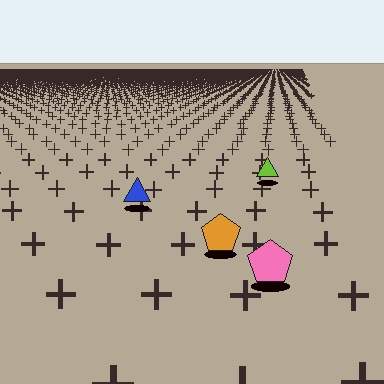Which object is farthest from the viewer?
The lime triangle is farthest from the viewer. It appears smaller and the ground texture around it is denser.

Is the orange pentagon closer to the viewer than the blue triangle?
Yes. The orange pentagon is closer — you can tell from the texture gradient: the ground texture is coarser near it.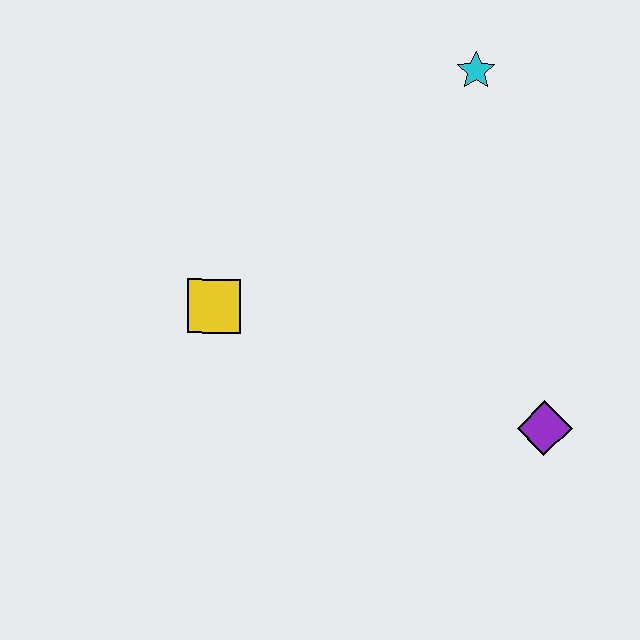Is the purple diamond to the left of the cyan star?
No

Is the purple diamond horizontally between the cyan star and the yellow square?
No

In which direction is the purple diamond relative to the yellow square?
The purple diamond is to the right of the yellow square.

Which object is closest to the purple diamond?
The yellow square is closest to the purple diamond.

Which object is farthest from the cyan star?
The purple diamond is farthest from the cyan star.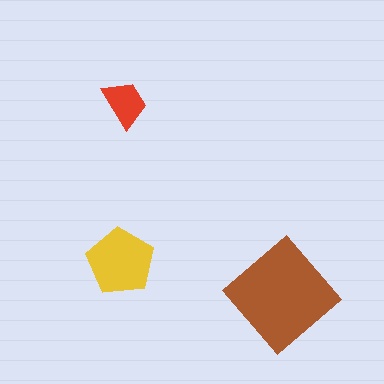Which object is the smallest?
The red trapezoid.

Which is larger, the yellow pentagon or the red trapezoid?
The yellow pentagon.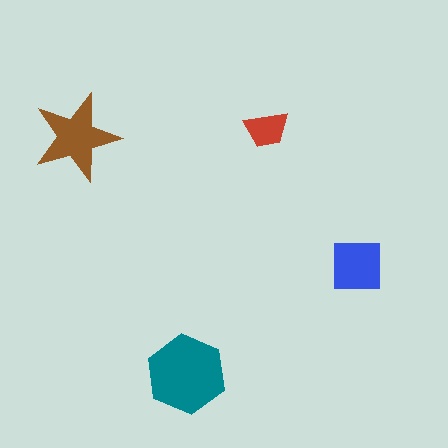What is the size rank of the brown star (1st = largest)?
2nd.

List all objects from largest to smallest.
The teal hexagon, the brown star, the blue square, the red trapezoid.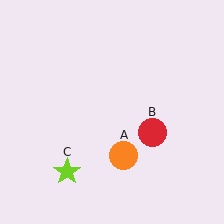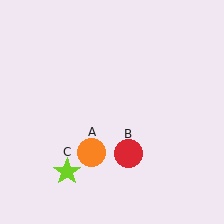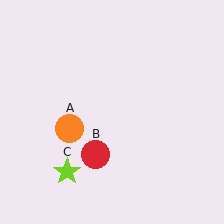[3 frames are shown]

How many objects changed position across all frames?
2 objects changed position: orange circle (object A), red circle (object B).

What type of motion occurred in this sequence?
The orange circle (object A), red circle (object B) rotated clockwise around the center of the scene.